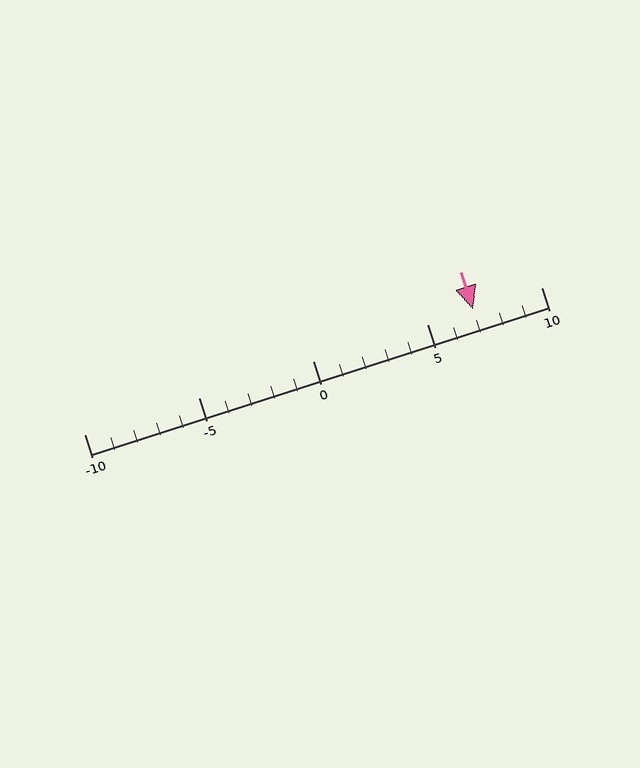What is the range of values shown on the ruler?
The ruler shows values from -10 to 10.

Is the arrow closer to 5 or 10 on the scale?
The arrow is closer to 5.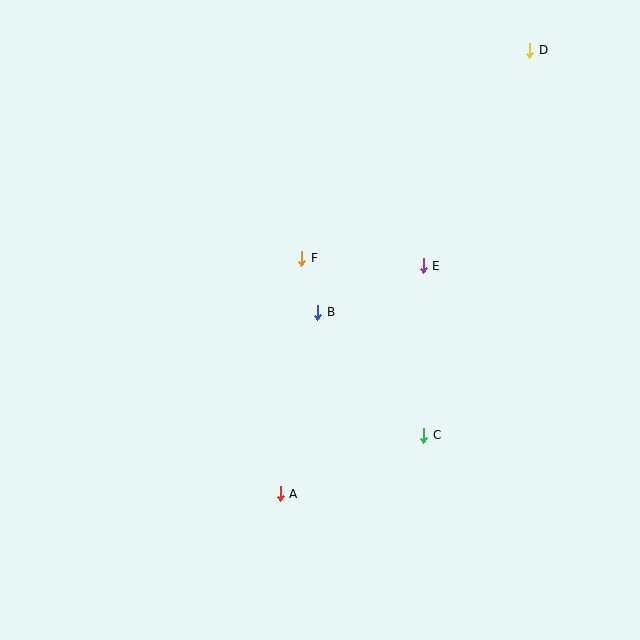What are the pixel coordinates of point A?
Point A is at (280, 494).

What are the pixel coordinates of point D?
Point D is at (530, 50).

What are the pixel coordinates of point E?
Point E is at (423, 266).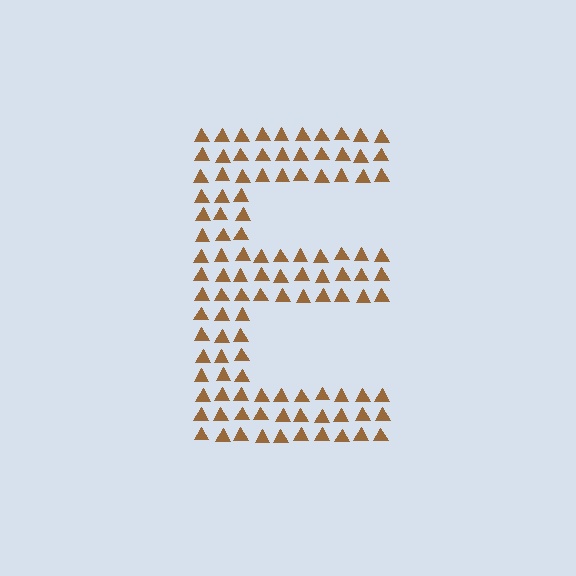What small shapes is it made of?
It is made of small triangles.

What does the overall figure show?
The overall figure shows the letter E.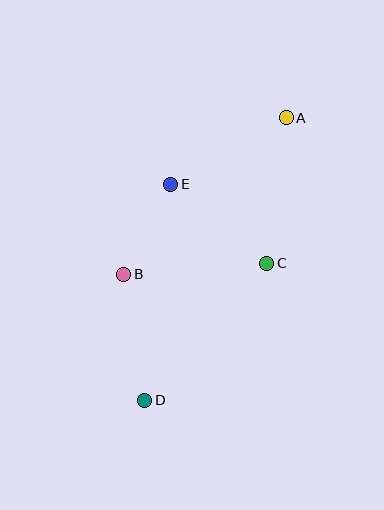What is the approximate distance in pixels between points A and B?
The distance between A and B is approximately 226 pixels.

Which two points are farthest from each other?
Points A and D are farthest from each other.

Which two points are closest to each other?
Points B and E are closest to each other.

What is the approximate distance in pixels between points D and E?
The distance between D and E is approximately 217 pixels.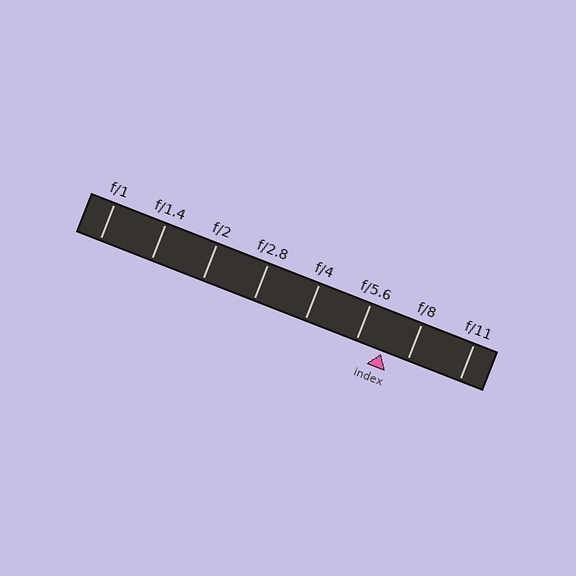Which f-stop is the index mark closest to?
The index mark is closest to f/5.6.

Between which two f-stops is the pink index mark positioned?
The index mark is between f/5.6 and f/8.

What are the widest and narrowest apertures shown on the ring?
The widest aperture shown is f/1 and the narrowest is f/11.